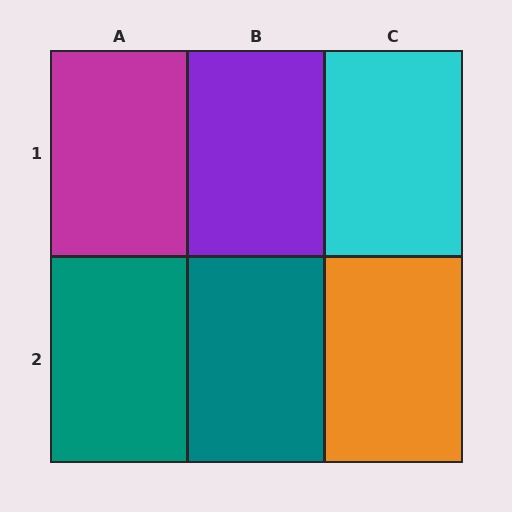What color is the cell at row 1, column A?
Magenta.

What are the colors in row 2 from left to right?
Teal, teal, orange.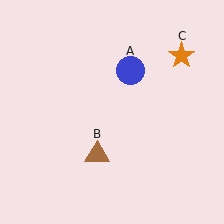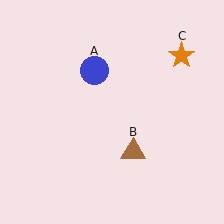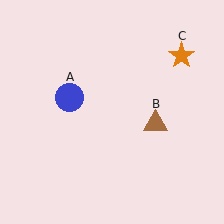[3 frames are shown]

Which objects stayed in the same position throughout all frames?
Orange star (object C) remained stationary.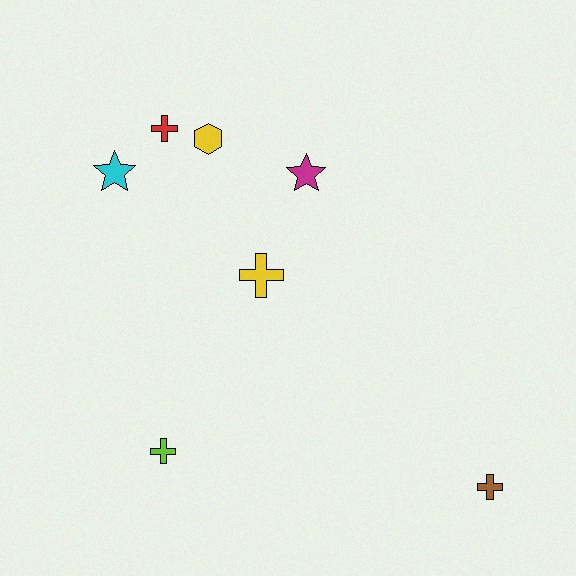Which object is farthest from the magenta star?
The brown cross is farthest from the magenta star.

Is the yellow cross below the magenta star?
Yes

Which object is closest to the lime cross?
The yellow cross is closest to the lime cross.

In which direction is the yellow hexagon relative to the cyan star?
The yellow hexagon is to the right of the cyan star.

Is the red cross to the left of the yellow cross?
Yes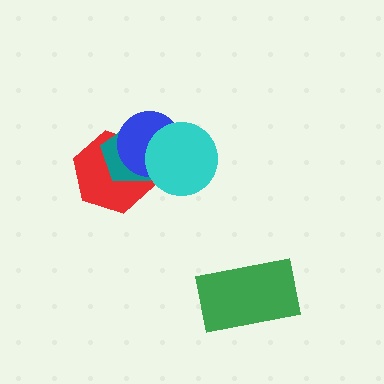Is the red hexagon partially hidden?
Yes, it is partially covered by another shape.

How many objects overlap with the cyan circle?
3 objects overlap with the cyan circle.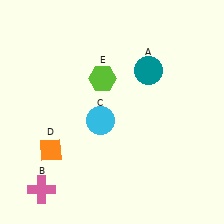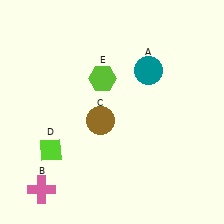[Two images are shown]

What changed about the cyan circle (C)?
In Image 1, C is cyan. In Image 2, it changed to brown.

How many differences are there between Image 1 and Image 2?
There are 2 differences between the two images.